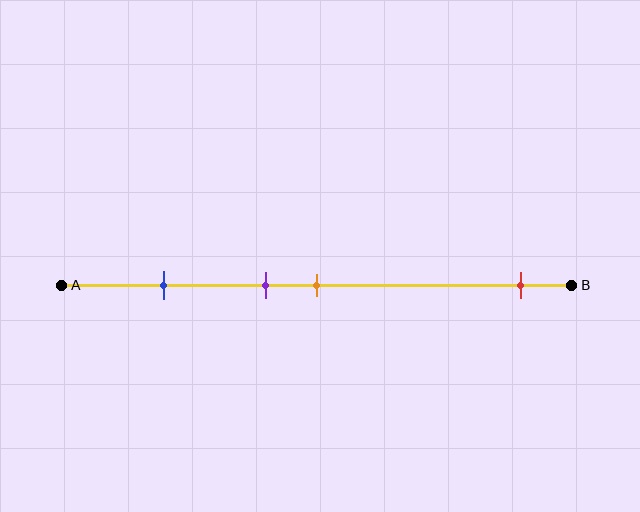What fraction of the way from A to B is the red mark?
The red mark is approximately 90% (0.9) of the way from A to B.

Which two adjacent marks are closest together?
The purple and orange marks are the closest adjacent pair.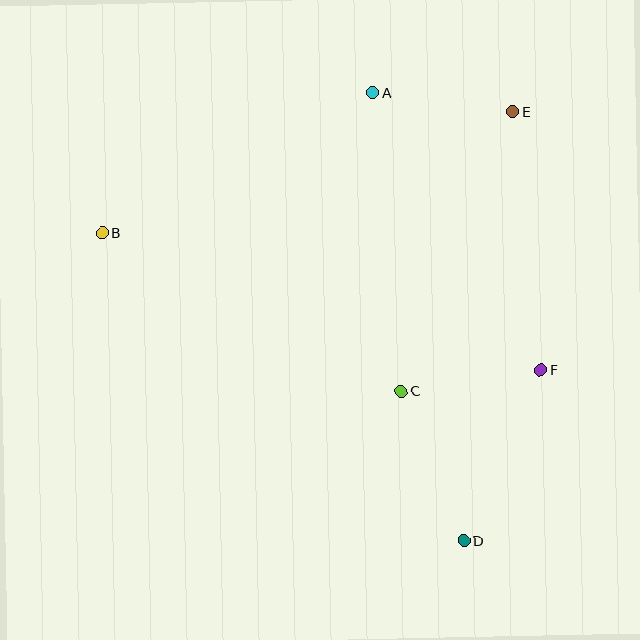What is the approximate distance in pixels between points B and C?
The distance between B and C is approximately 339 pixels.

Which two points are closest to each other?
Points A and E are closest to each other.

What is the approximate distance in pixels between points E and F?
The distance between E and F is approximately 260 pixels.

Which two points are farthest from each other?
Points B and D are farthest from each other.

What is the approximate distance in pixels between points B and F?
The distance between B and F is approximately 460 pixels.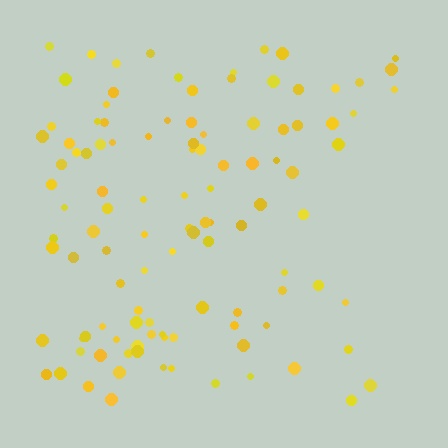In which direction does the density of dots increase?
From right to left, with the left side densest.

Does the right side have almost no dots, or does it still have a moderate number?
Still a moderate number, just noticeably fewer than the left.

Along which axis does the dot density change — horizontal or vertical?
Horizontal.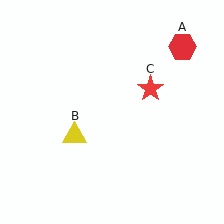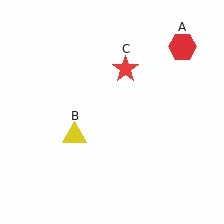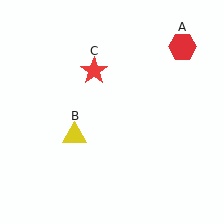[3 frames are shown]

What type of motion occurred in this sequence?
The red star (object C) rotated counterclockwise around the center of the scene.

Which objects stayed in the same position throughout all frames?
Red hexagon (object A) and yellow triangle (object B) remained stationary.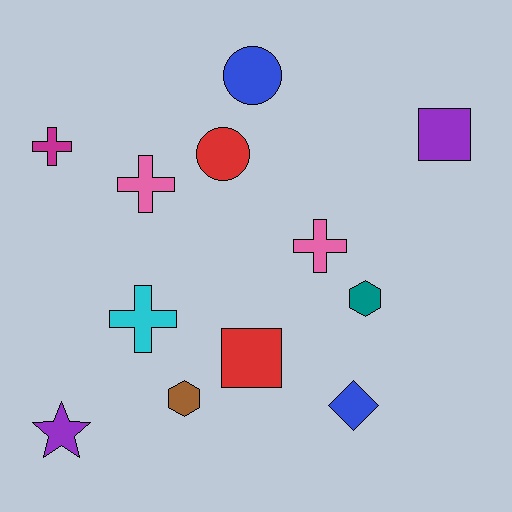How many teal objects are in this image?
There is 1 teal object.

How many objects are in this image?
There are 12 objects.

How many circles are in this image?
There are 2 circles.